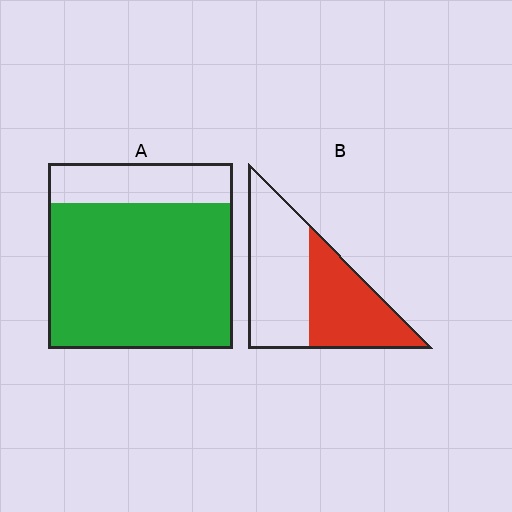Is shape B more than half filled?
No.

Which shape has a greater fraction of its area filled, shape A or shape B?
Shape A.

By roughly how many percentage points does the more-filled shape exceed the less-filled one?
By roughly 35 percentage points (A over B).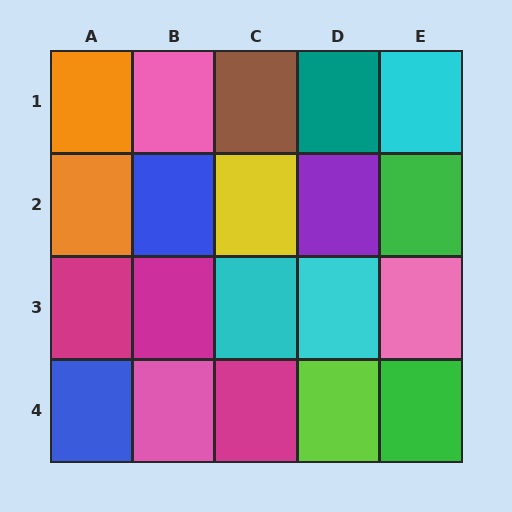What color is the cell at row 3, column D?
Cyan.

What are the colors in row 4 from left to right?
Blue, pink, magenta, lime, green.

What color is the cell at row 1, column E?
Cyan.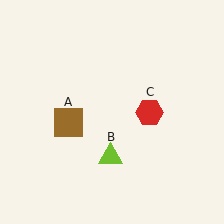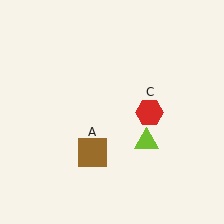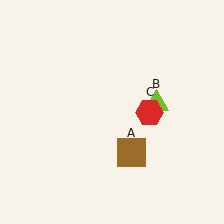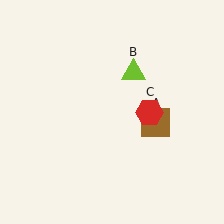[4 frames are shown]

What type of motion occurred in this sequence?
The brown square (object A), lime triangle (object B) rotated counterclockwise around the center of the scene.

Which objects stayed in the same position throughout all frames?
Red hexagon (object C) remained stationary.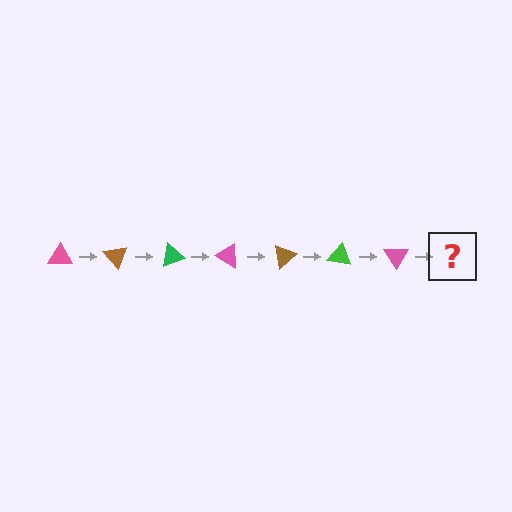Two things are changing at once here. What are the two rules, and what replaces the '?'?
The two rules are that it rotates 50 degrees each step and the color cycles through pink, brown, and green. The '?' should be a brown triangle, rotated 350 degrees from the start.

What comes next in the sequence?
The next element should be a brown triangle, rotated 350 degrees from the start.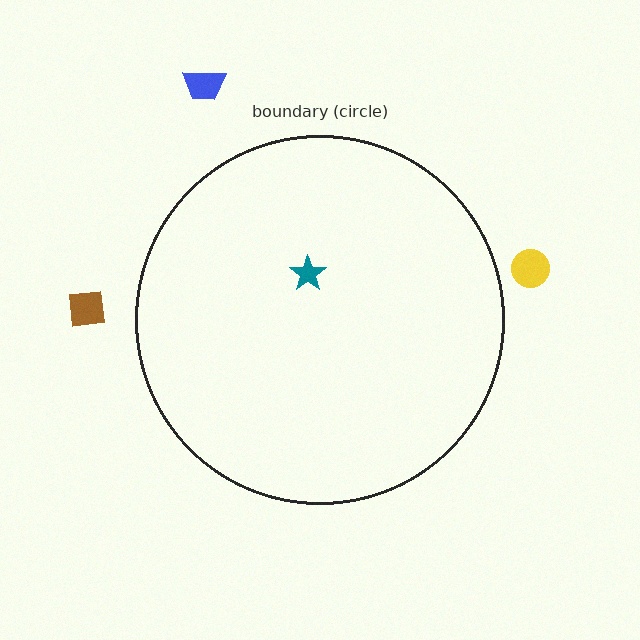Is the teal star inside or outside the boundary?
Inside.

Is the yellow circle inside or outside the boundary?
Outside.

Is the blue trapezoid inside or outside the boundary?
Outside.